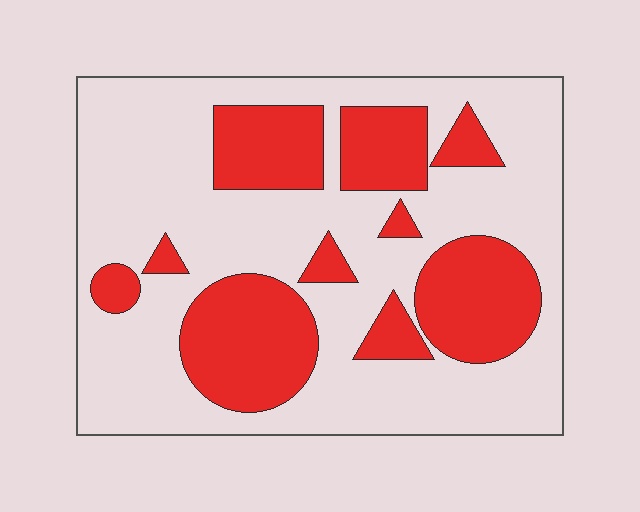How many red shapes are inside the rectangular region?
10.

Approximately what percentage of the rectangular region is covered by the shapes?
Approximately 30%.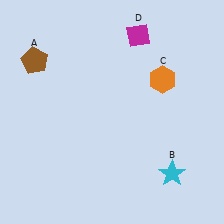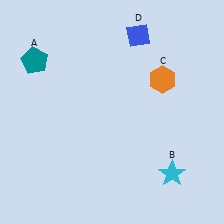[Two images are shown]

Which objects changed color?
A changed from brown to teal. D changed from magenta to blue.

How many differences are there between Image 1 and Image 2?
There are 2 differences between the two images.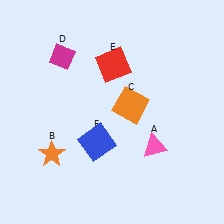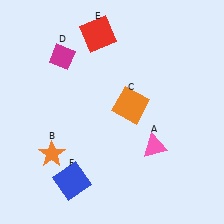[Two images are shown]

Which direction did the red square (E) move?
The red square (E) moved up.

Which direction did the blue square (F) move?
The blue square (F) moved down.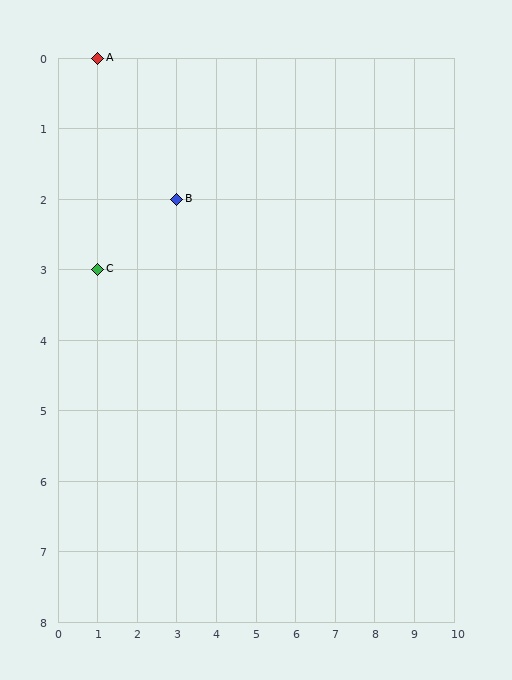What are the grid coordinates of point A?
Point A is at grid coordinates (1, 0).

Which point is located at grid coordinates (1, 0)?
Point A is at (1, 0).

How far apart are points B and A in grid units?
Points B and A are 2 columns and 2 rows apart (about 2.8 grid units diagonally).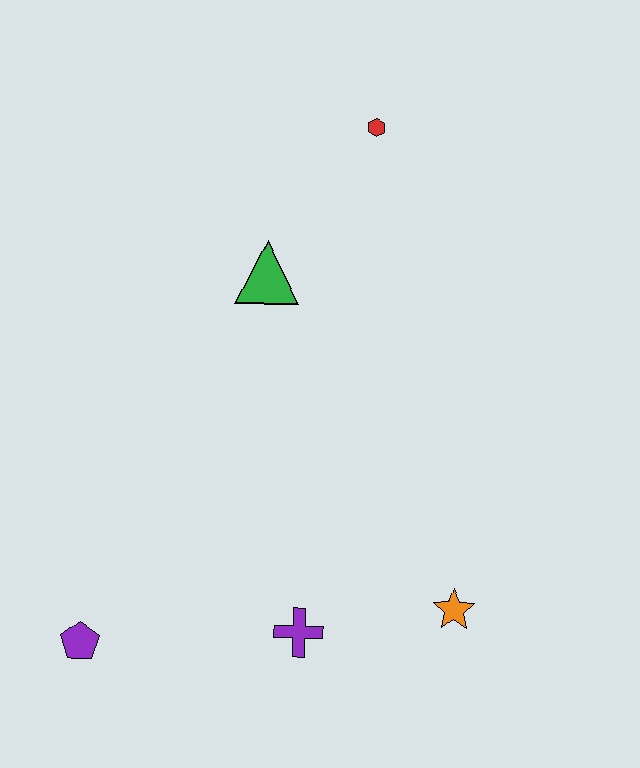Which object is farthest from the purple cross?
The red hexagon is farthest from the purple cross.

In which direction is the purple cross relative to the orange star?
The purple cross is to the left of the orange star.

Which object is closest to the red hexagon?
The green triangle is closest to the red hexagon.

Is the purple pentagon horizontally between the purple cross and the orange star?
No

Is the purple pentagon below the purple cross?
Yes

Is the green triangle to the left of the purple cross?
Yes